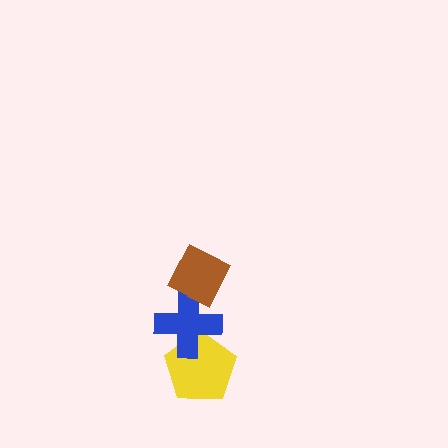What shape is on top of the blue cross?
The brown diamond is on top of the blue cross.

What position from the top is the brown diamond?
The brown diamond is 1st from the top.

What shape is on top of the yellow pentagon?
The blue cross is on top of the yellow pentagon.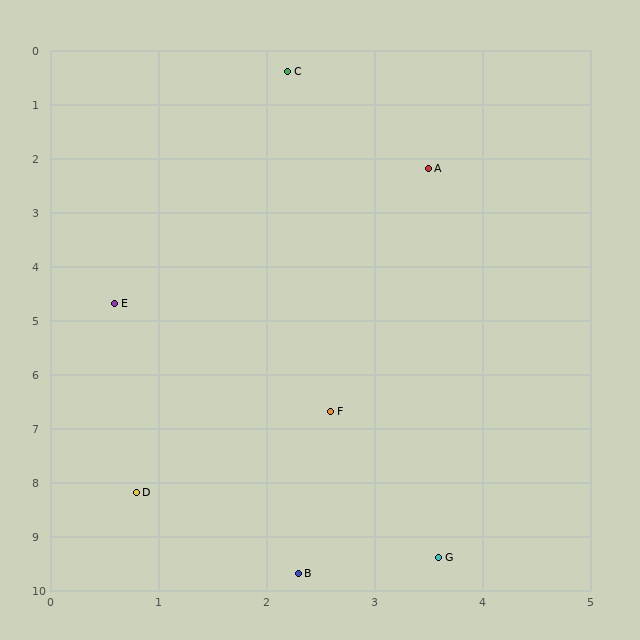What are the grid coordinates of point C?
Point C is at approximately (2.2, 0.4).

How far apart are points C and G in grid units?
Points C and G are about 9.1 grid units apart.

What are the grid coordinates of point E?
Point E is at approximately (0.6, 4.7).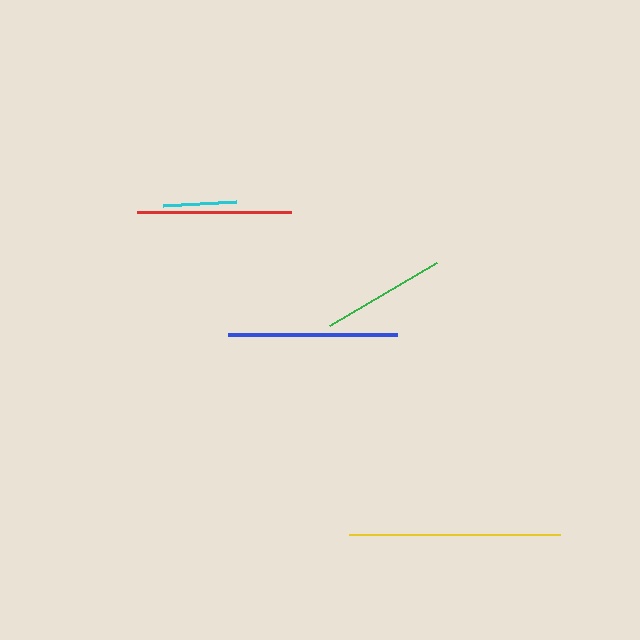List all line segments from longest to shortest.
From longest to shortest: yellow, blue, red, green, cyan.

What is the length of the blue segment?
The blue segment is approximately 169 pixels long.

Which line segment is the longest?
The yellow line is the longest at approximately 211 pixels.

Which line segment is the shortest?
The cyan line is the shortest at approximately 74 pixels.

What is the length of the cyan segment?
The cyan segment is approximately 74 pixels long.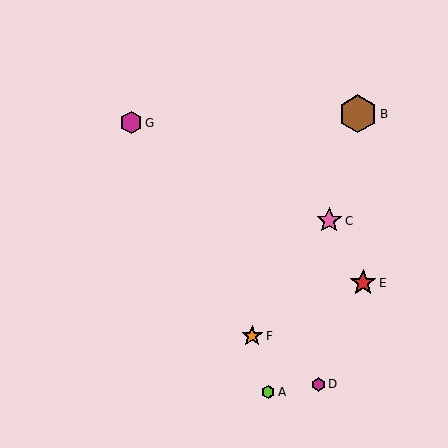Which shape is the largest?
The brown hexagon (labeled B) is the largest.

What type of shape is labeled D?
Shape D is a magenta hexagon.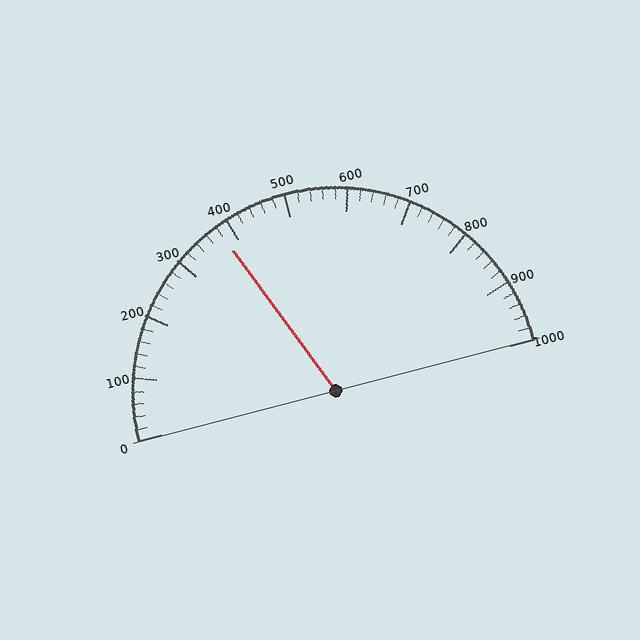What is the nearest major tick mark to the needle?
The nearest major tick mark is 400.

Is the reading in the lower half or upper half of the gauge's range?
The reading is in the lower half of the range (0 to 1000).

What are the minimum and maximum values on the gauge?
The gauge ranges from 0 to 1000.